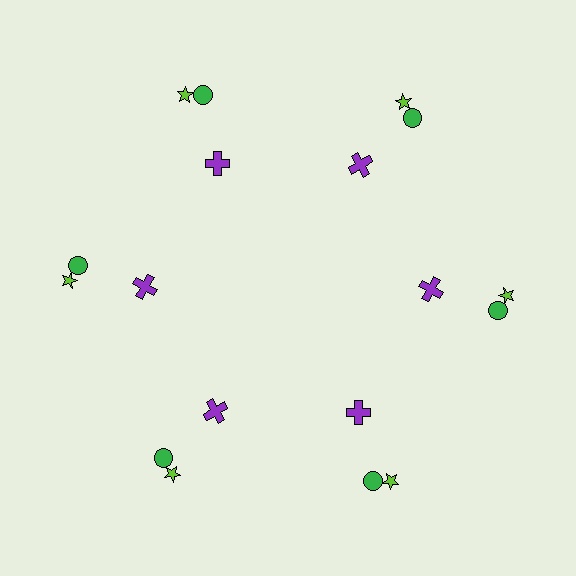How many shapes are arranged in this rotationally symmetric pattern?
There are 18 shapes, arranged in 6 groups of 3.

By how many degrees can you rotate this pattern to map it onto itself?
The pattern maps onto itself every 60 degrees of rotation.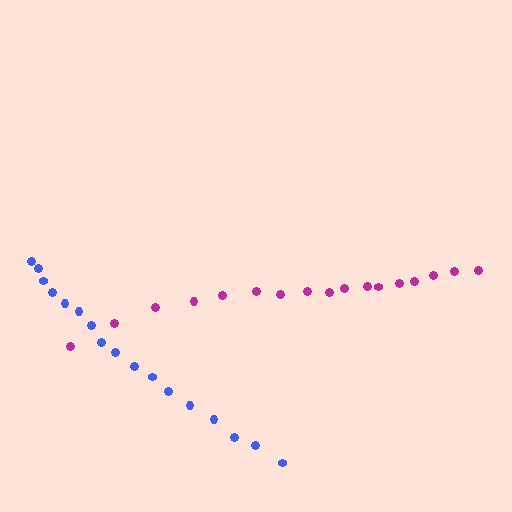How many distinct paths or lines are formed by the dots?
There are 2 distinct paths.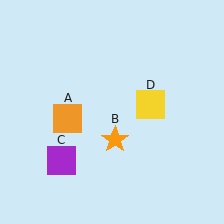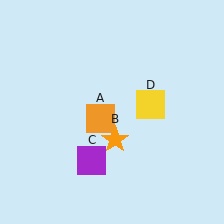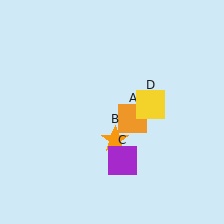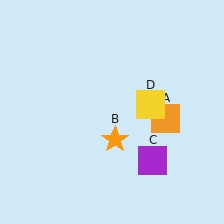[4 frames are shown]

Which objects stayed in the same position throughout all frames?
Orange star (object B) and yellow square (object D) remained stationary.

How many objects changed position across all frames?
2 objects changed position: orange square (object A), purple square (object C).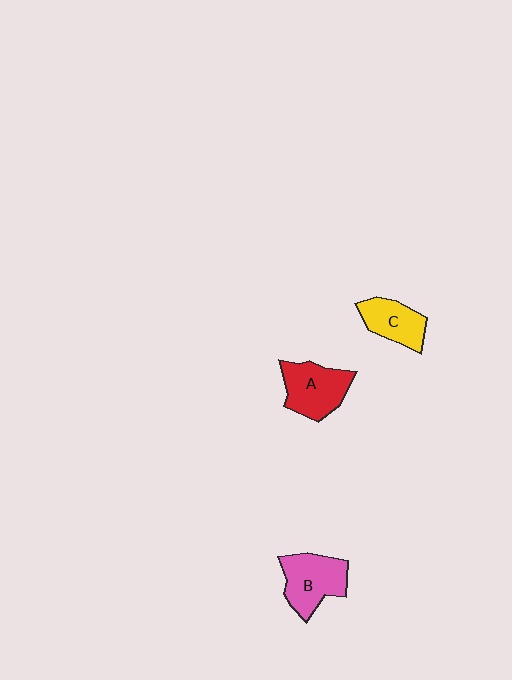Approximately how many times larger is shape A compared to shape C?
Approximately 1.3 times.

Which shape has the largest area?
Shape B (pink).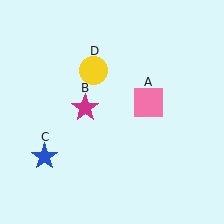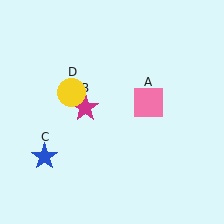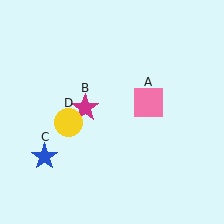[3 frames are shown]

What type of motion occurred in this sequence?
The yellow circle (object D) rotated counterclockwise around the center of the scene.